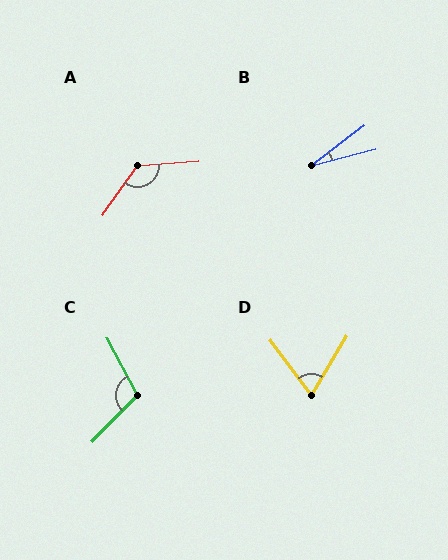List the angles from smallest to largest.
B (23°), D (67°), C (108°), A (129°).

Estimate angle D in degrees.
Approximately 67 degrees.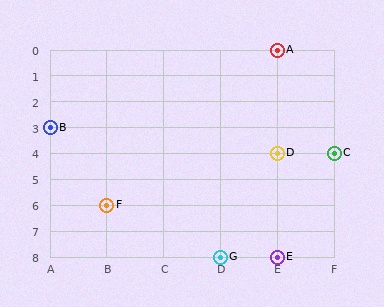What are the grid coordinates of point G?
Point G is at grid coordinates (D, 8).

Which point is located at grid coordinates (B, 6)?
Point F is at (B, 6).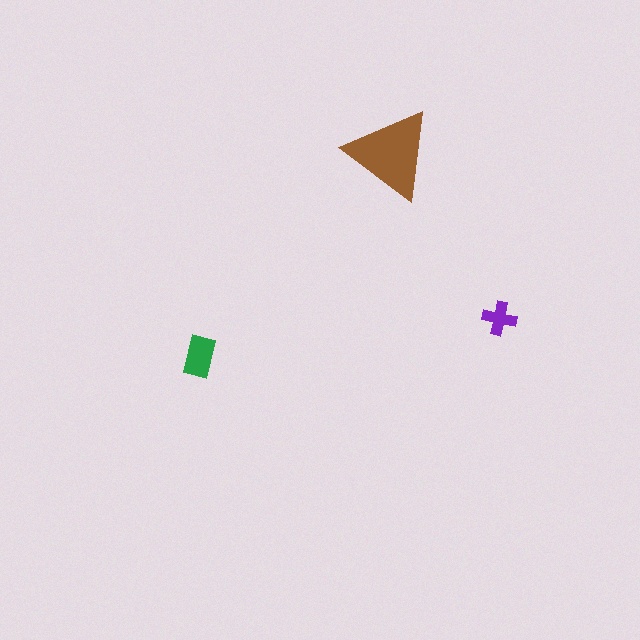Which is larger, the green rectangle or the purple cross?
The green rectangle.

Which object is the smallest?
The purple cross.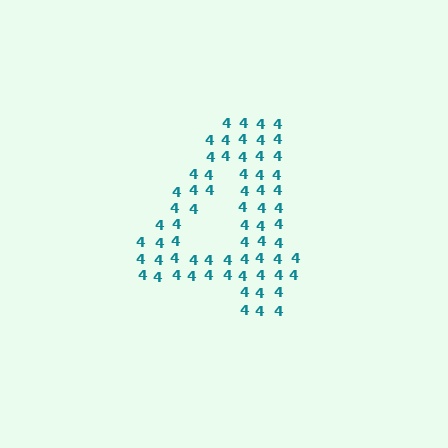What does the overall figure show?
The overall figure shows the digit 4.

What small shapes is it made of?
It is made of small digit 4's.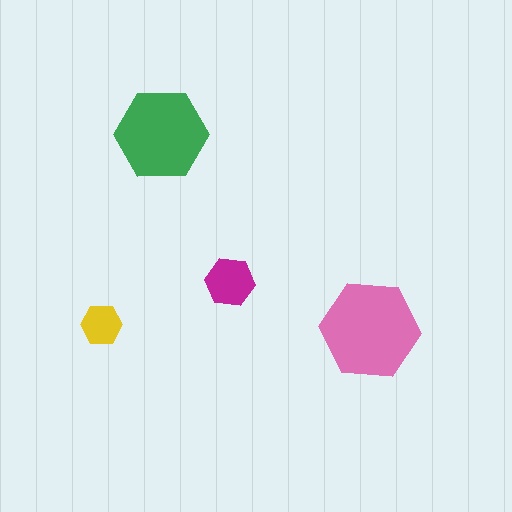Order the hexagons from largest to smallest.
the pink one, the green one, the magenta one, the yellow one.